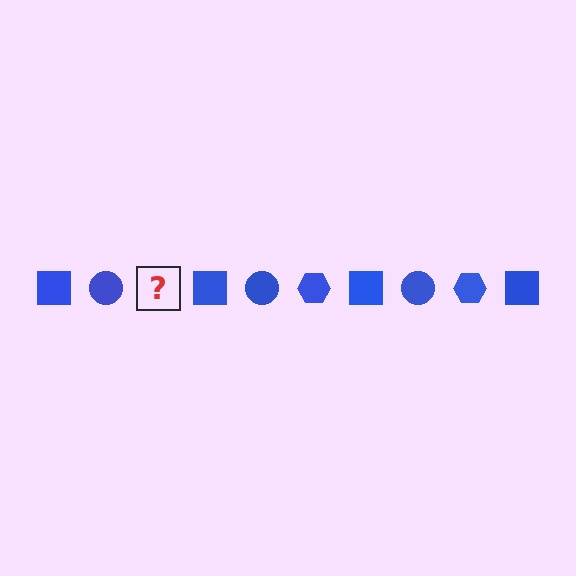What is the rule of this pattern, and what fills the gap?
The rule is that the pattern cycles through square, circle, hexagon shapes in blue. The gap should be filled with a blue hexagon.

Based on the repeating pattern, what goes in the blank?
The blank should be a blue hexagon.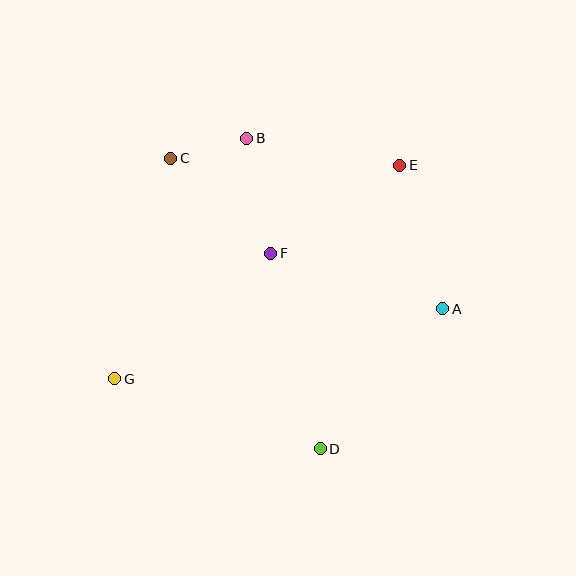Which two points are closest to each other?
Points B and C are closest to each other.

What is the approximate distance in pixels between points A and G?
The distance between A and G is approximately 336 pixels.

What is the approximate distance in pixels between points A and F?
The distance between A and F is approximately 181 pixels.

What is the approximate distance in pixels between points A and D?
The distance between A and D is approximately 186 pixels.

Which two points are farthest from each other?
Points E and G are farthest from each other.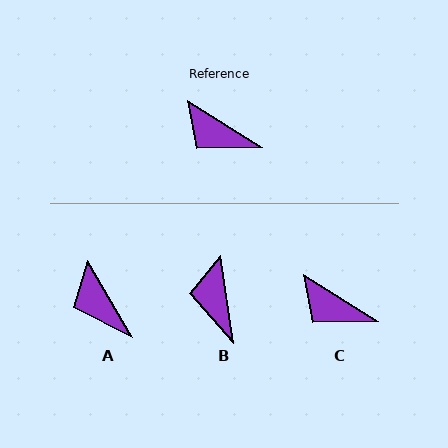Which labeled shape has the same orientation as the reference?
C.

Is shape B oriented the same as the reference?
No, it is off by about 50 degrees.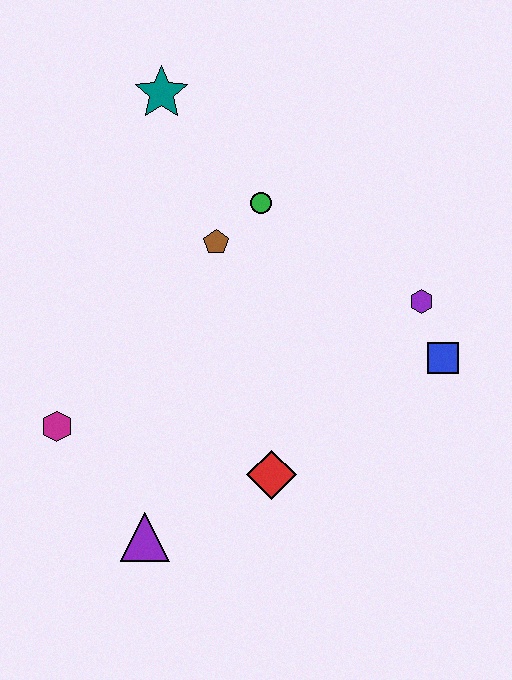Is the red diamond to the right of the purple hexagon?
No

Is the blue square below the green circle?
Yes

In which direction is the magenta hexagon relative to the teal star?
The magenta hexagon is below the teal star.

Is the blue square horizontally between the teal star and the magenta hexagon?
No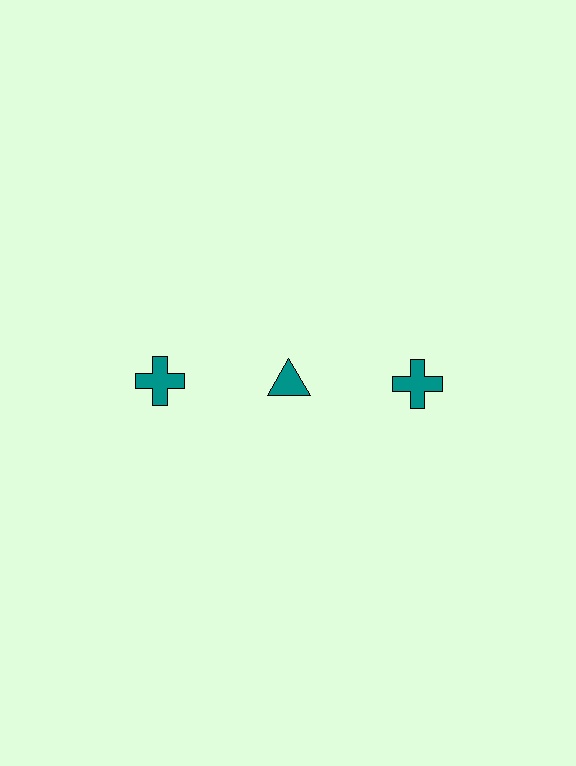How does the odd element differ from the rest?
It has a different shape: triangle instead of cross.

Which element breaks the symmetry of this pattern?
The teal triangle in the top row, second from left column breaks the symmetry. All other shapes are teal crosses.